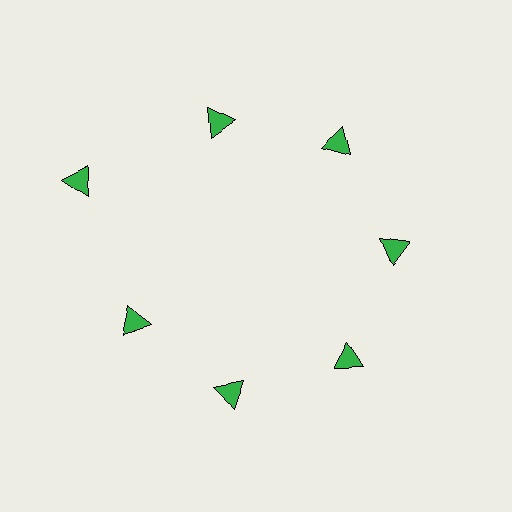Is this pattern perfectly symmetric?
No. The 7 green triangles are arranged in a ring, but one element near the 10 o'clock position is pushed outward from the center, breaking the 7-fold rotational symmetry.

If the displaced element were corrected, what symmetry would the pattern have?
It would have 7-fold rotational symmetry — the pattern would map onto itself every 51 degrees.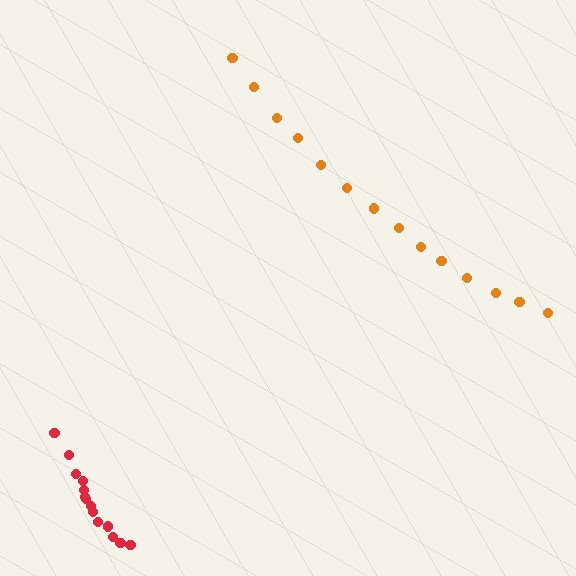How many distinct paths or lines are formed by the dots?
There are 2 distinct paths.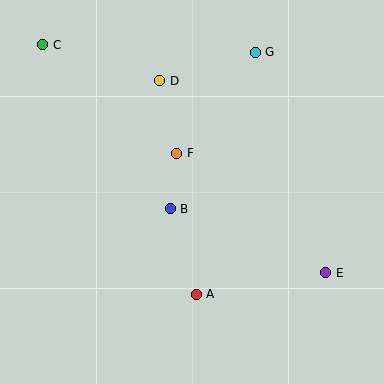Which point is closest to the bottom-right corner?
Point E is closest to the bottom-right corner.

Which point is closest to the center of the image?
Point B at (170, 209) is closest to the center.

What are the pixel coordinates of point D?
Point D is at (160, 81).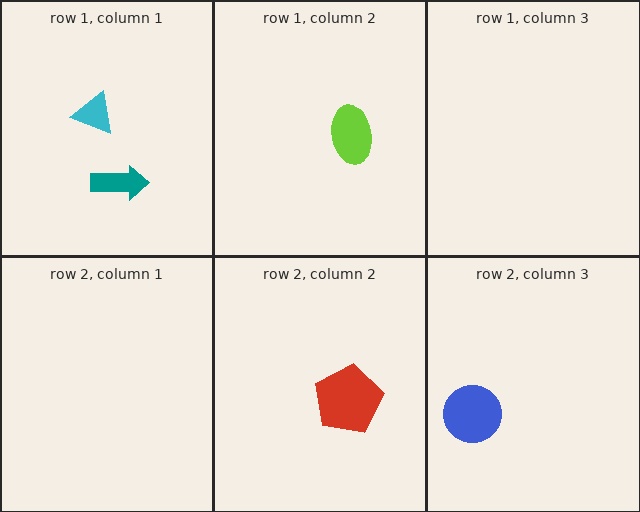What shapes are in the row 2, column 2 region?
The red pentagon.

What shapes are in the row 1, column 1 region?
The cyan triangle, the teal arrow.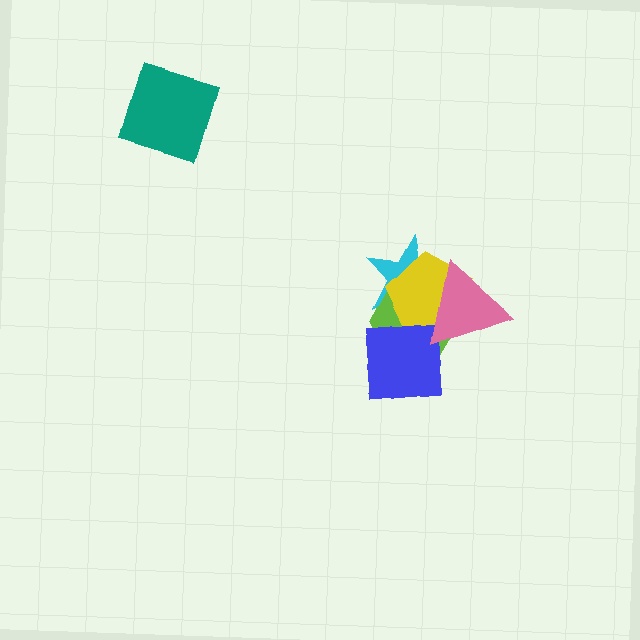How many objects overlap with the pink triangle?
3 objects overlap with the pink triangle.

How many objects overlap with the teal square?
0 objects overlap with the teal square.